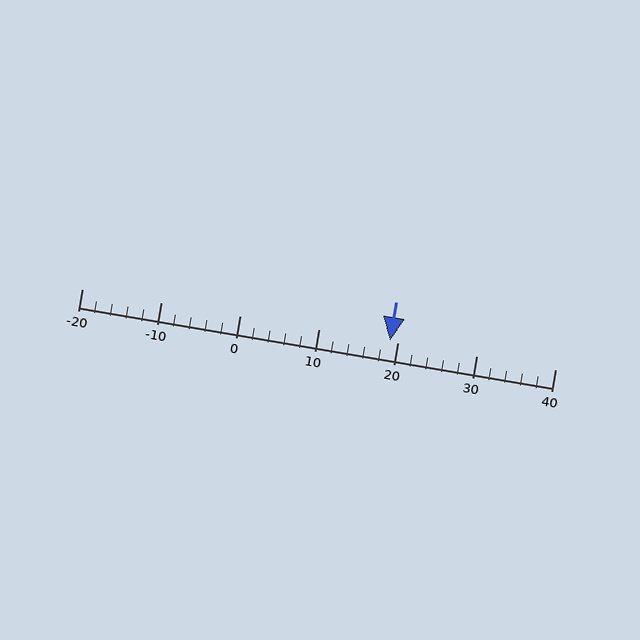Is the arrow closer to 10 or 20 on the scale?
The arrow is closer to 20.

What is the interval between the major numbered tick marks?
The major tick marks are spaced 10 units apart.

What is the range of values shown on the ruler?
The ruler shows values from -20 to 40.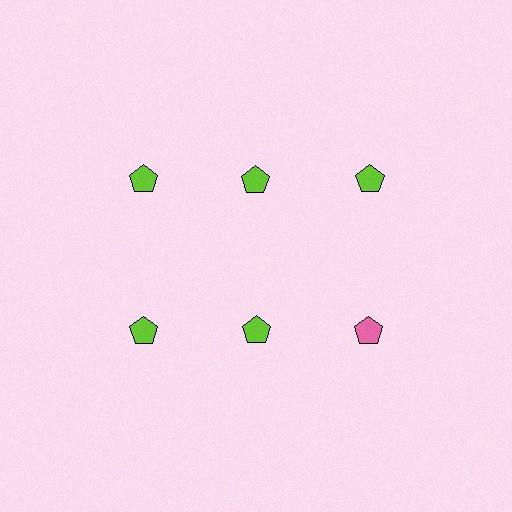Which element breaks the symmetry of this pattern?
The pink pentagon in the second row, center column breaks the symmetry. All other shapes are lime pentagons.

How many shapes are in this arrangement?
There are 6 shapes arranged in a grid pattern.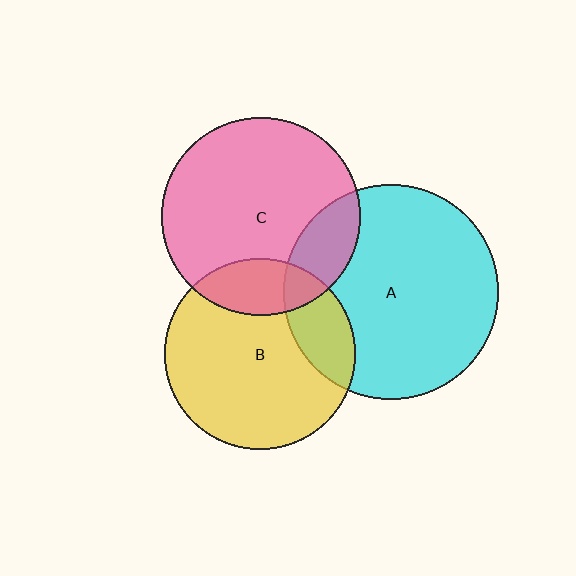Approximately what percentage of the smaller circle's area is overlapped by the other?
Approximately 20%.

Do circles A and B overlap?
Yes.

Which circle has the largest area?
Circle A (cyan).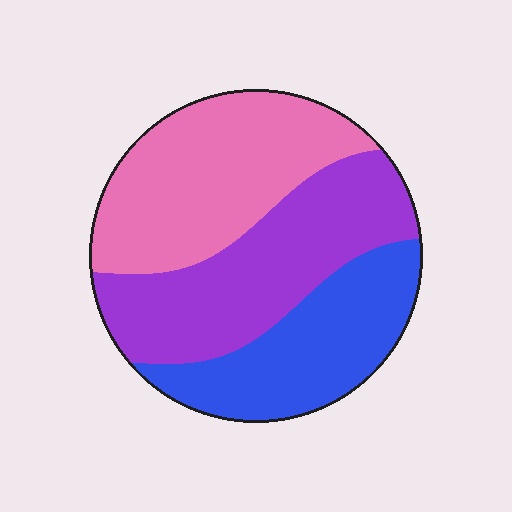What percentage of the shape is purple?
Purple takes up between a quarter and a half of the shape.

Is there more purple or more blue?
Purple.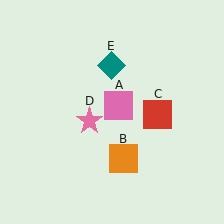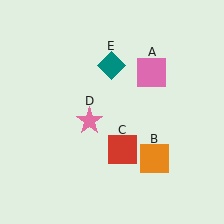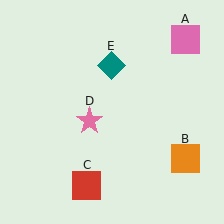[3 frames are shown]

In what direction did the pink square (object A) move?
The pink square (object A) moved up and to the right.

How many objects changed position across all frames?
3 objects changed position: pink square (object A), orange square (object B), red square (object C).